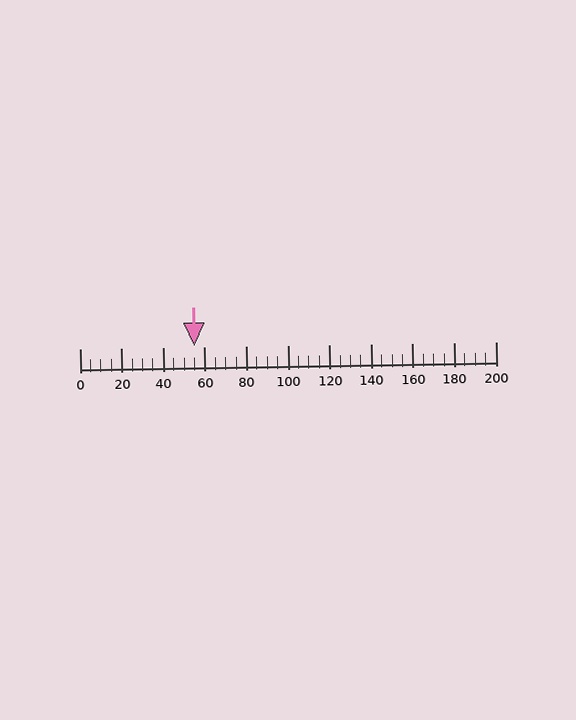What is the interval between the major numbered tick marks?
The major tick marks are spaced 20 units apart.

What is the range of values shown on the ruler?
The ruler shows values from 0 to 200.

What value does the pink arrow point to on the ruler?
The pink arrow points to approximately 55.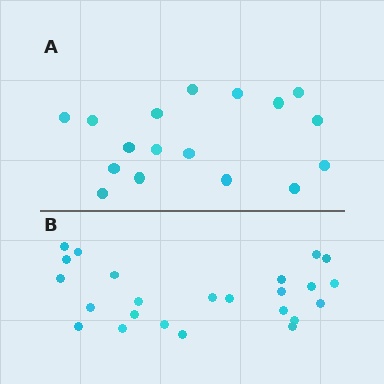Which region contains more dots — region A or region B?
Region B (the bottom region) has more dots.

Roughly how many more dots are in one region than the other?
Region B has roughly 8 or so more dots than region A.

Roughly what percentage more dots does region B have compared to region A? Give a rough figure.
About 40% more.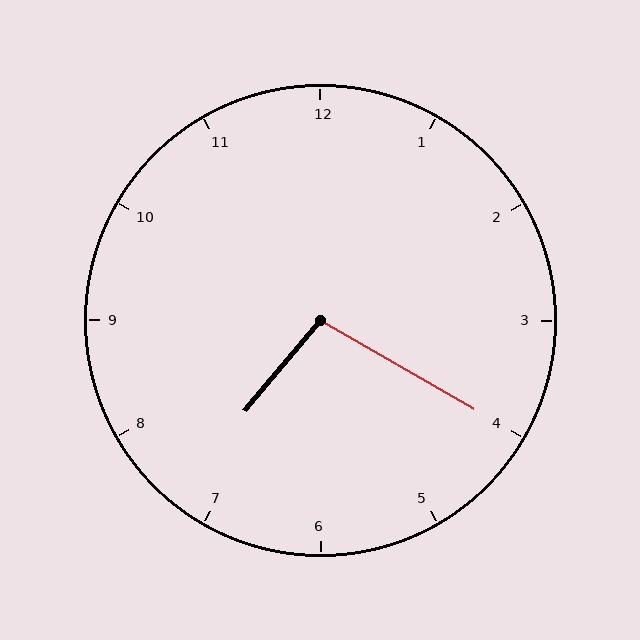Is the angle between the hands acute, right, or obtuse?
It is obtuse.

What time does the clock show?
7:20.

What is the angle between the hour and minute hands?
Approximately 100 degrees.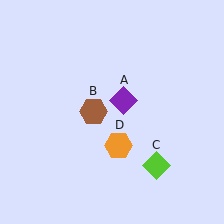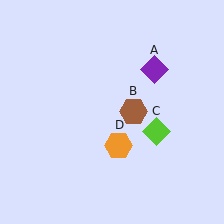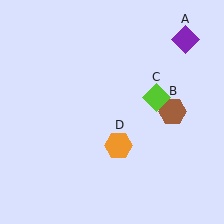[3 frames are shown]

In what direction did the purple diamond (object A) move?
The purple diamond (object A) moved up and to the right.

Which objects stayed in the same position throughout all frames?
Orange hexagon (object D) remained stationary.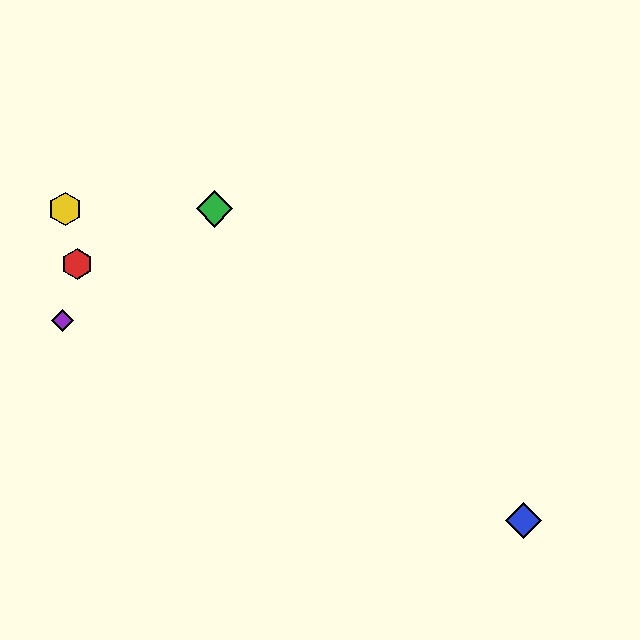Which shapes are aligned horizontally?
The green diamond, the yellow hexagon are aligned horizontally.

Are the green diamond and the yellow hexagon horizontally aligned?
Yes, both are at y≈209.